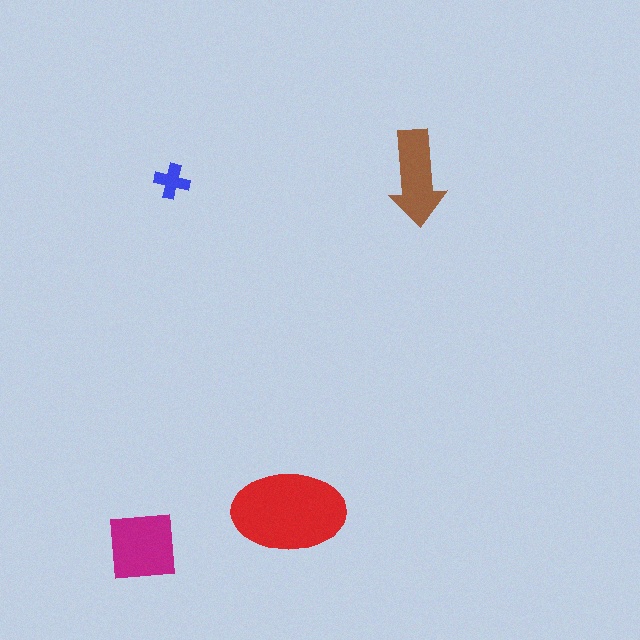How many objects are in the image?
There are 4 objects in the image.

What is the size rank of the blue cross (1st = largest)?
4th.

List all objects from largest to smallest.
The red ellipse, the magenta square, the brown arrow, the blue cross.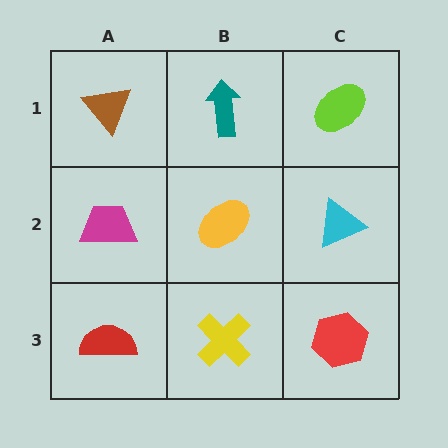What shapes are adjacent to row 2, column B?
A teal arrow (row 1, column B), a yellow cross (row 3, column B), a magenta trapezoid (row 2, column A), a cyan triangle (row 2, column C).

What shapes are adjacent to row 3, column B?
A yellow ellipse (row 2, column B), a red semicircle (row 3, column A), a red hexagon (row 3, column C).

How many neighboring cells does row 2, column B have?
4.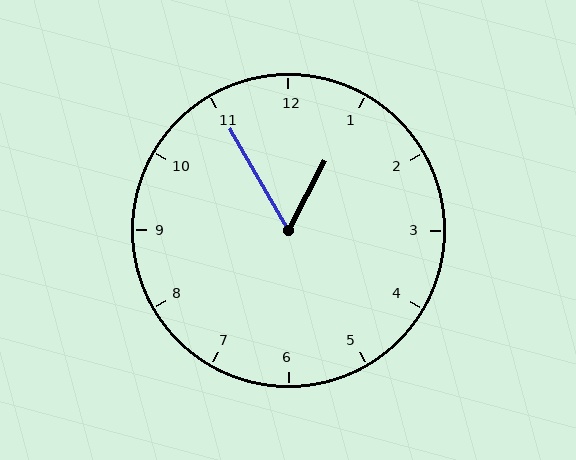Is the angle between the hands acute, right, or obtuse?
It is acute.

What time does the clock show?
12:55.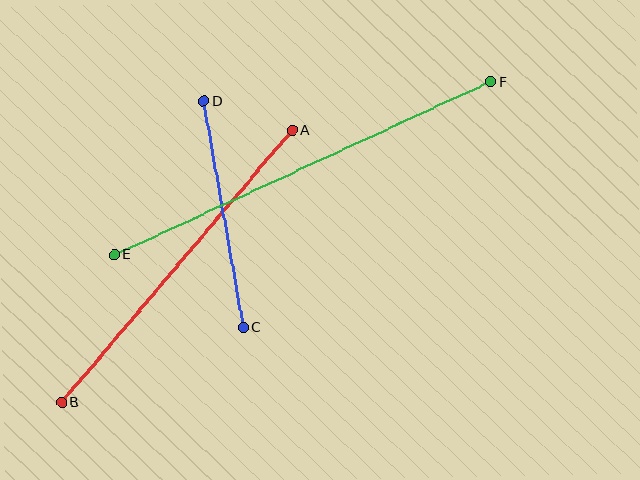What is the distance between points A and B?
The distance is approximately 356 pixels.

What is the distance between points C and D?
The distance is approximately 230 pixels.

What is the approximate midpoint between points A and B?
The midpoint is at approximately (177, 266) pixels.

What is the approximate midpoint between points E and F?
The midpoint is at approximately (302, 168) pixels.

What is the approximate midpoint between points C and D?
The midpoint is at approximately (224, 214) pixels.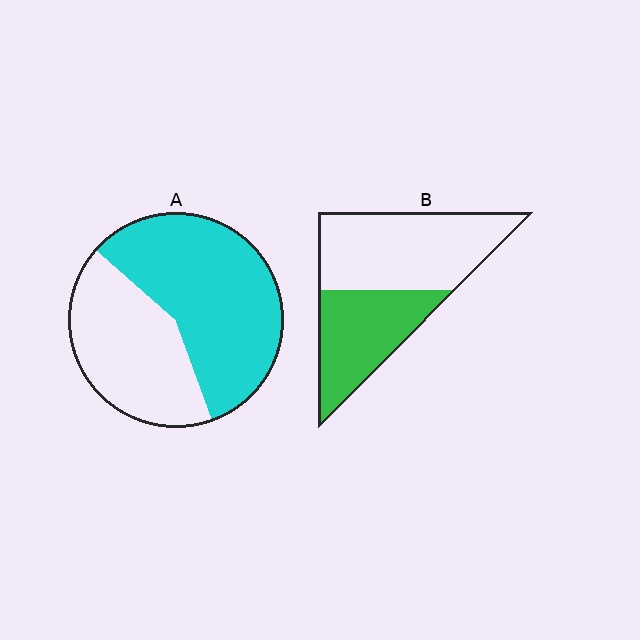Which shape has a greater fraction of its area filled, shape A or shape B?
Shape A.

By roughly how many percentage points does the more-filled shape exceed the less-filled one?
By roughly 15 percentage points (A over B).